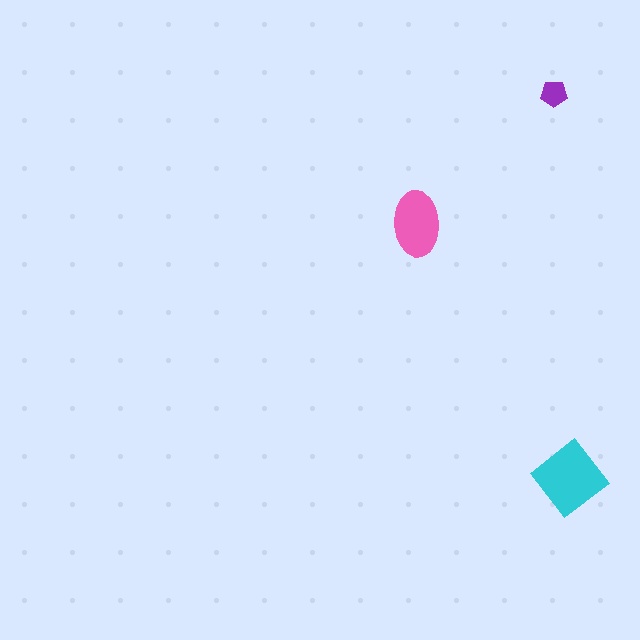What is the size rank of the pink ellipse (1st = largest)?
2nd.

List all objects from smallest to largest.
The purple pentagon, the pink ellipse, the cyan diamond.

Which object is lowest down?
The cyan diamond is bottommost.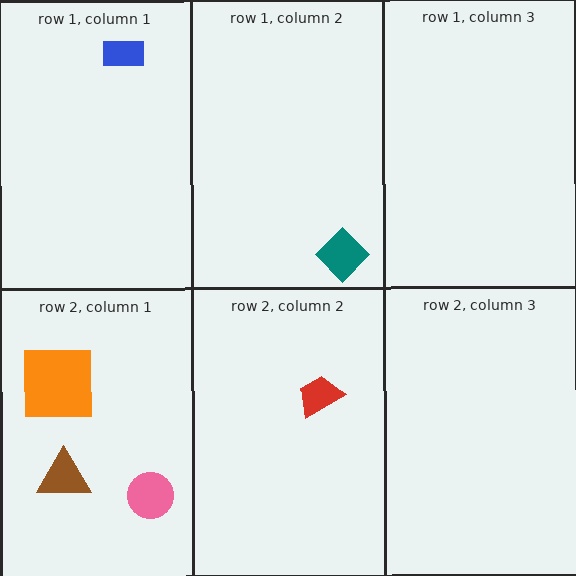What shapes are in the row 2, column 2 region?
The red trapezoid.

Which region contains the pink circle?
The row 2, column 1 region.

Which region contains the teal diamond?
The row 1, column 2 region.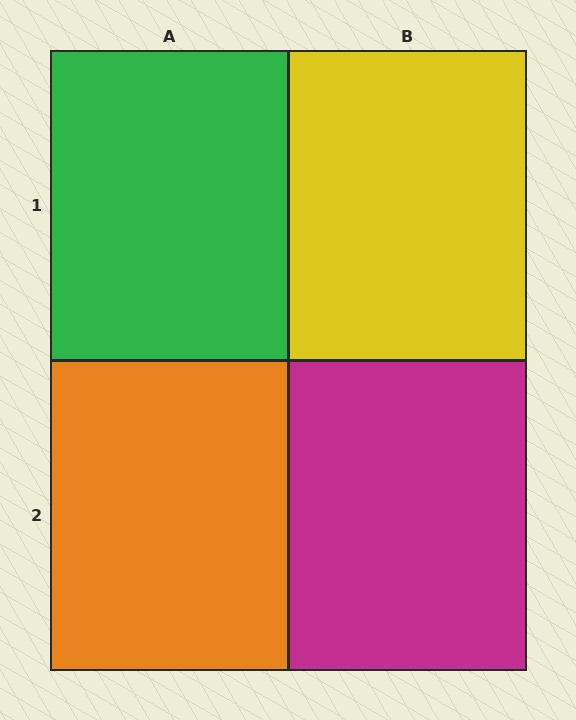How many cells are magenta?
1 cell is magenta.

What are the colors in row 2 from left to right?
Orange, magenta.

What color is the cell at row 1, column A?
Green.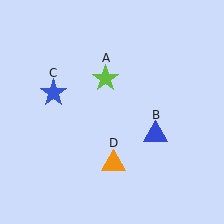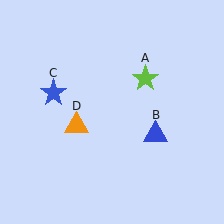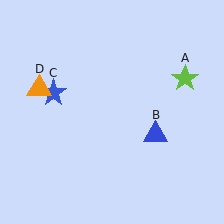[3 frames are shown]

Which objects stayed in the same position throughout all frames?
Blue triangle (object B) and blue star (object C) remained stationary.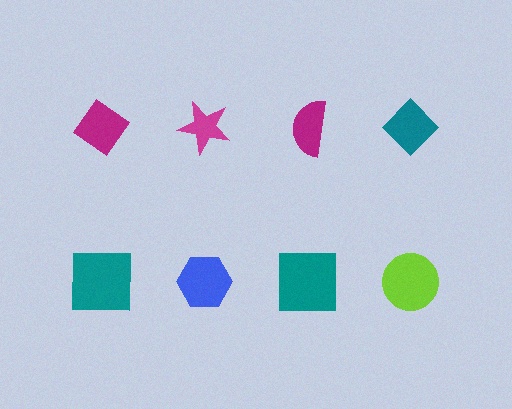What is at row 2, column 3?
A teal square.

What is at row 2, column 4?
A lime circle.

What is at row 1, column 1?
A magenta diamond.